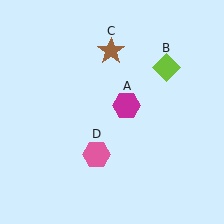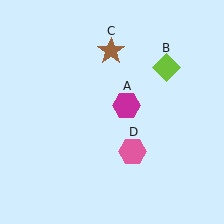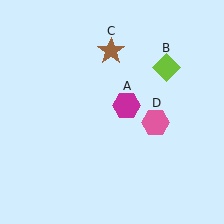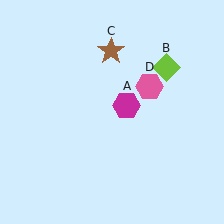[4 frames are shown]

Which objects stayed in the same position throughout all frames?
Magenta hexagon (object A) and lime diamond (object B) and brown star (object C) remained stationary.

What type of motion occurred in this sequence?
The pink hexagon (object D) rotated counterclockwise around the center of the scene.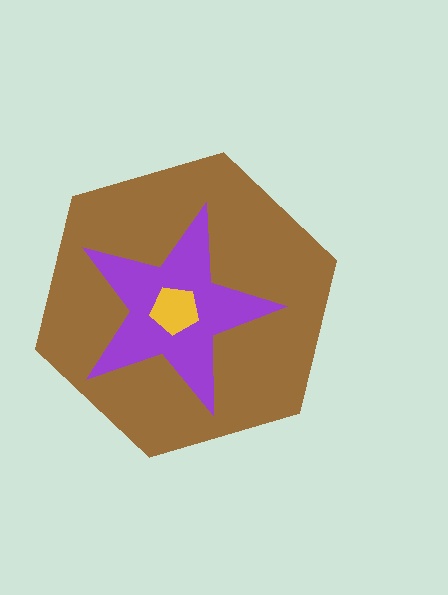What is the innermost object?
The yellow pentagon.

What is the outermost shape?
The brown hexagon.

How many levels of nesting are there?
3.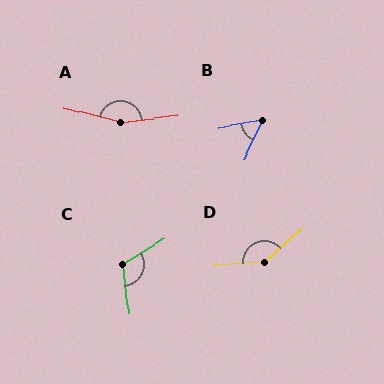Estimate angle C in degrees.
Approximately 114 degrees.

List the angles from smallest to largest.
B (54°), C (114°), D (142°), A (159°).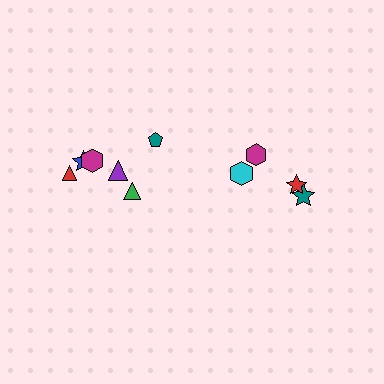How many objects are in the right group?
There are 4 objects.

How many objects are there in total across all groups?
There are 10 objects.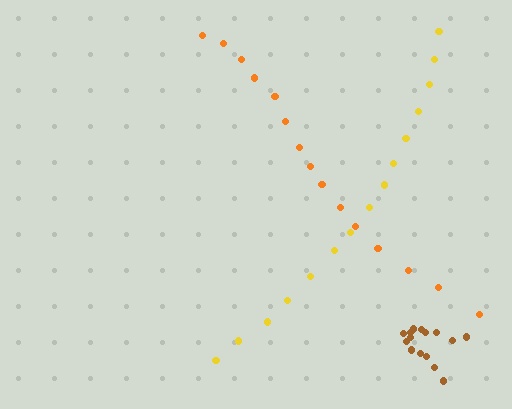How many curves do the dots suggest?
There are 3 distinct paths.